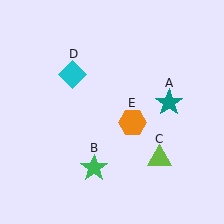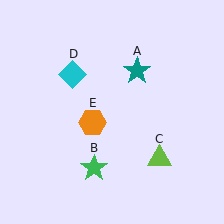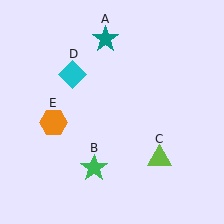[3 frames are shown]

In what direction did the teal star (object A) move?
The teal star (object A) moved up and to the left.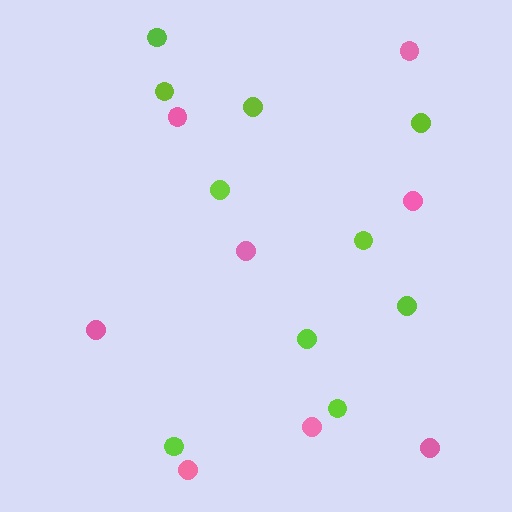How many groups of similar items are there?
There are 2 groups: one group of pink circles (8) and one group of lime circles (10).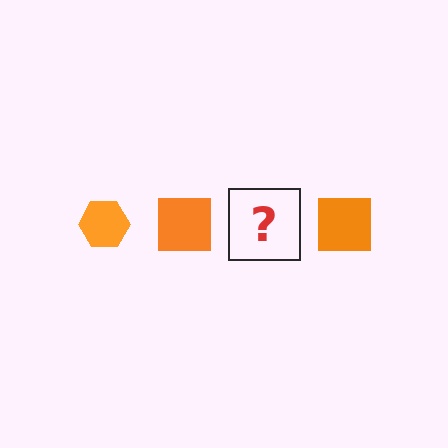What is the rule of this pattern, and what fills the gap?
The rule is that the pattern cycles through hexagon, square shapes in orange. The gap should be filled with an orange hexagon.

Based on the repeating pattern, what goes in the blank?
The blank should be an orange hexagon.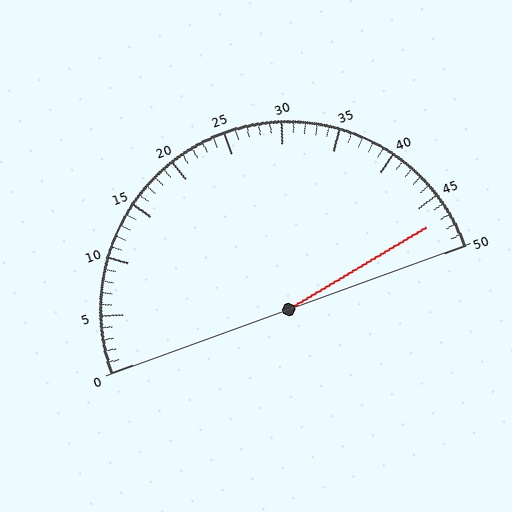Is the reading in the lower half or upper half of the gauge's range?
The reading is in the upper half of the range (0 to 50).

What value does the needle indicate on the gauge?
The needle indicates approximately 47.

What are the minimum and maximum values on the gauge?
The gauge ranges from 0 to 50.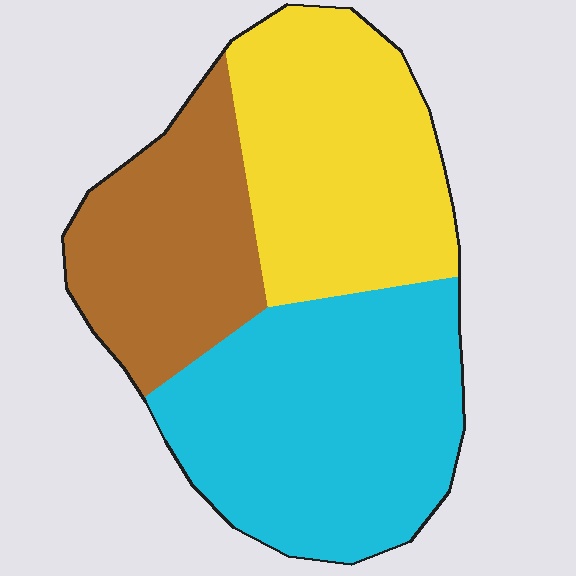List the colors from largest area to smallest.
From largest to smallest: cyan, yellow, brown.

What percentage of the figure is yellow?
Yellow covers roughly 35% of the figure.